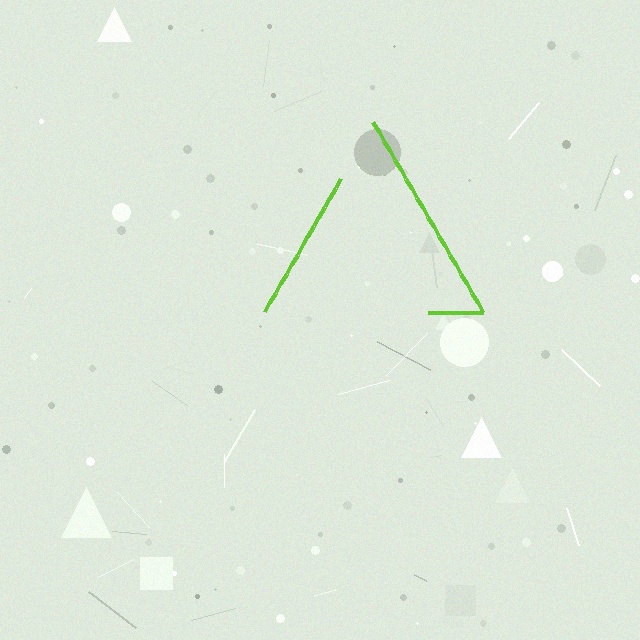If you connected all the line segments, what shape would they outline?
They would outline a triangle.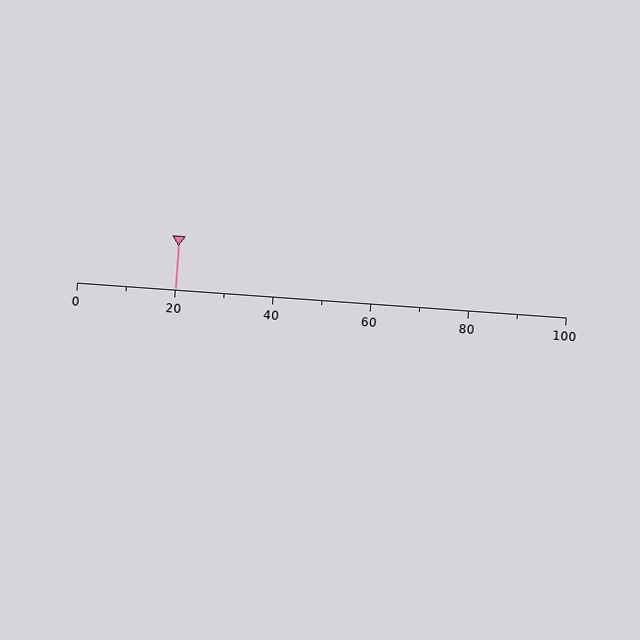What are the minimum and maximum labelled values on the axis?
The axis runs from 0 to 100.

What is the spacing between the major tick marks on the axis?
The major ticks are spaced 20 apart.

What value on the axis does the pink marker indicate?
The marker indicates approximately 20.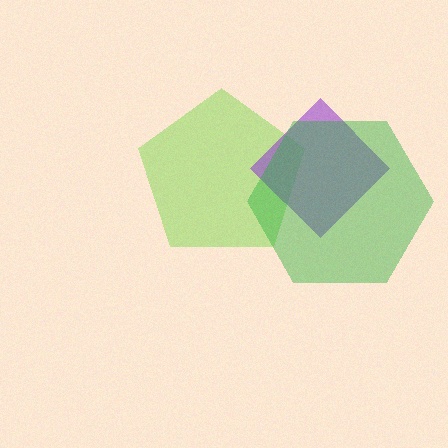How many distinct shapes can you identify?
There are 3 distinct shapes: a lime pentagon, a purple diamond, a green hexagon.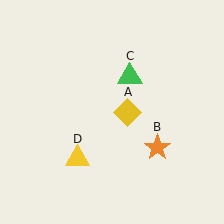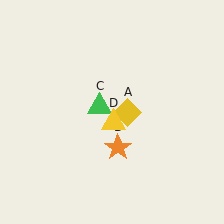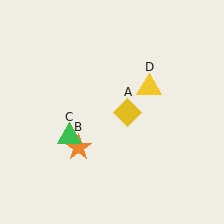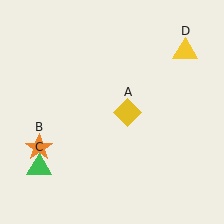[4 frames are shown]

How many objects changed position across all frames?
3 objects changed position: orange star (object B), green triangle (object C), yellow triangle (object D).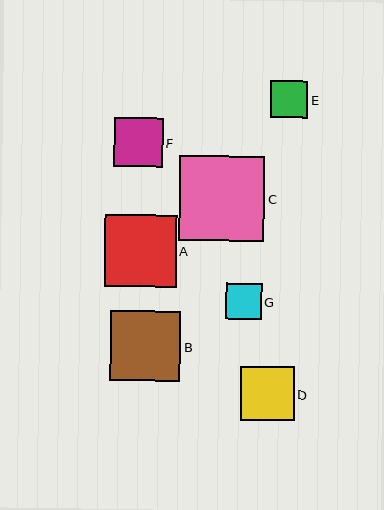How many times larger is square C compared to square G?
Square C is approximately 2.4 times the size of square G.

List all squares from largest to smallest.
From largest to smallest: C, A, B, D, F, E, G.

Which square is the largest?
Square C is the largest with a size of approximately 85 pixels.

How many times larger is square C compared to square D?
Square C is approximately 1.6 times the size of square D.